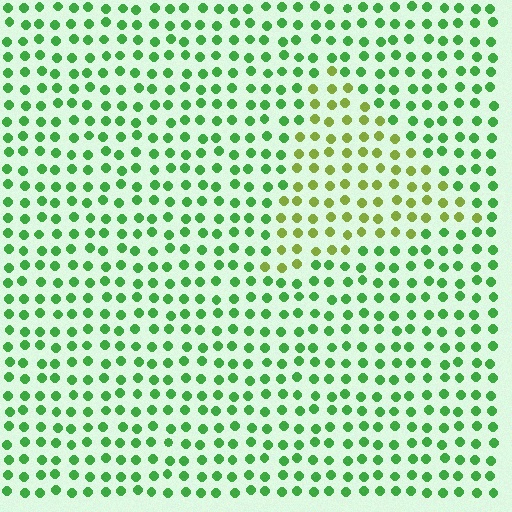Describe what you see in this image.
The image is filled with small green elements in a uniform arrangement. A triangle-shaped region is visible where the elements are tinted to a slightly different hue, forming a subtle color boundary.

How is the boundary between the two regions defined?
The boundary is defined purely by a slight shift in hue (about 40 degrees). Spacing, size, and orientation are identical on both sides.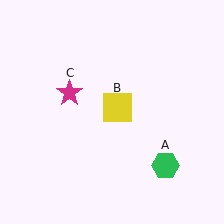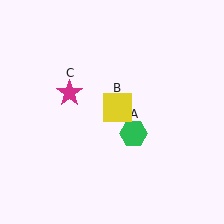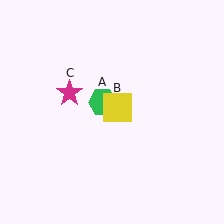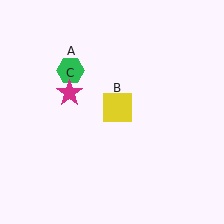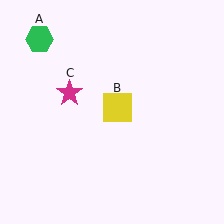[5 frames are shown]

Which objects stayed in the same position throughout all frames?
Yellow square (object B) and magenta star (object C) remained stationary.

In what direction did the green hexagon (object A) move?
The green hexagon (object A) moved up and to the left.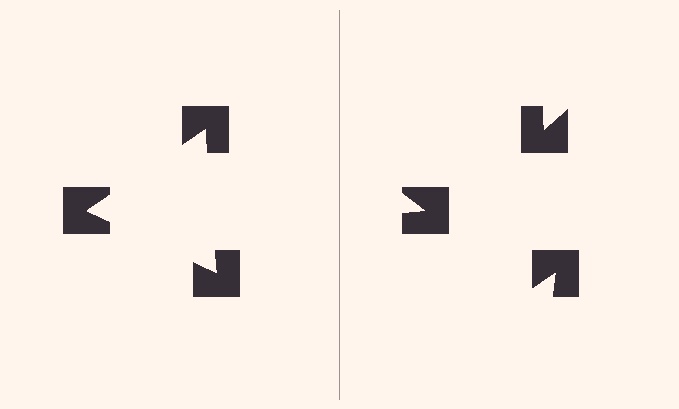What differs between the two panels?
The notched squares are positioned identically on both sides; only the wedge orientations differ. On the left they align to a triangle; on the right they are misaligned.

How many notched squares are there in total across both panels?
6 — 3 on each side.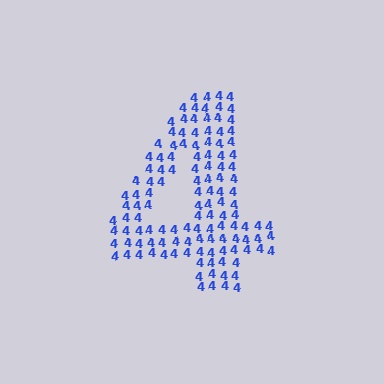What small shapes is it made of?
It is made of small digit 4's.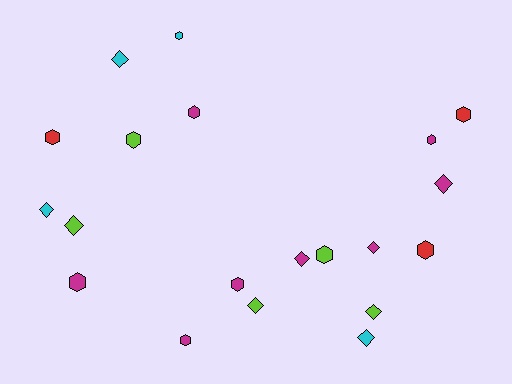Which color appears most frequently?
Magenta, with 8 objects.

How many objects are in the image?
There are 20 objects.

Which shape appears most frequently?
Hexagon, with 11 objects.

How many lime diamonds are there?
There are 3 lime diamonds.